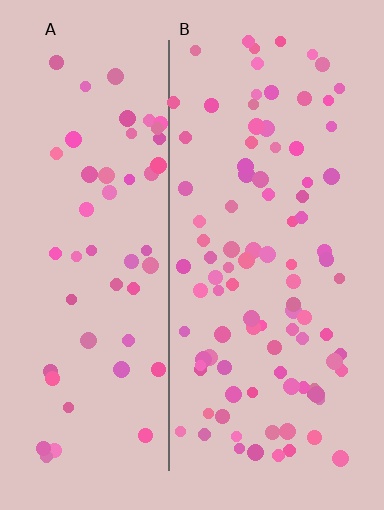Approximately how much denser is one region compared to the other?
Approximately 1.8× — region B over region A.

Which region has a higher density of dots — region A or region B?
B (the right).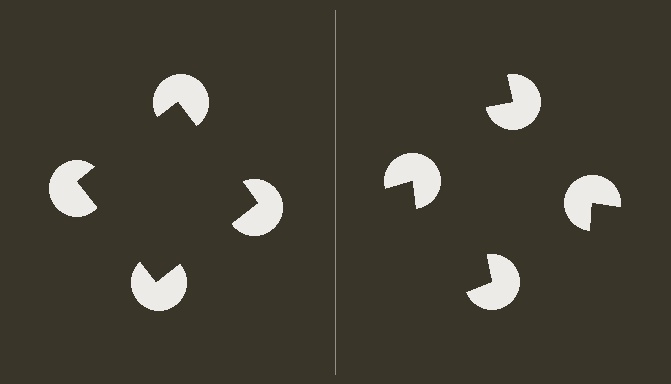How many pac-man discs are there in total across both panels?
8 — 4 on each side.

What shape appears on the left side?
An illusory square.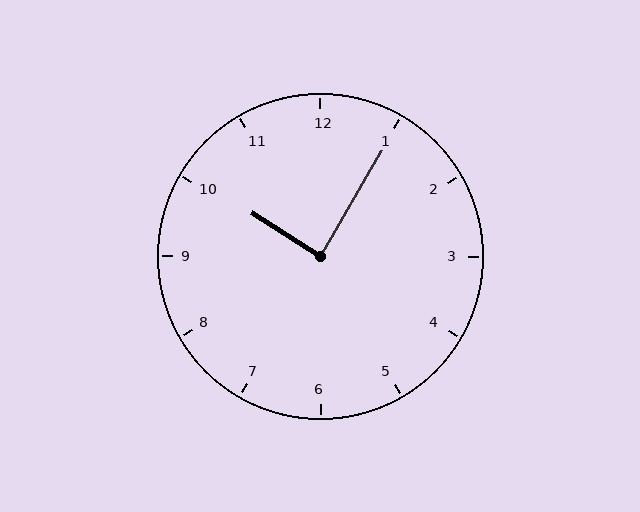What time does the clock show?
10:05.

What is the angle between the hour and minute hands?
Approximately 88 degrees.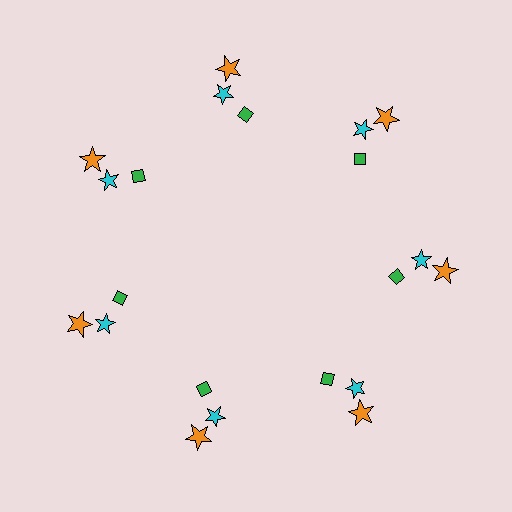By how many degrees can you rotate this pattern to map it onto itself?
The pattern maps onto itself every 51 degrees of rotation.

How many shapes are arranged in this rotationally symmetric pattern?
There are 21 shapes, arranged in 7 groups of 3.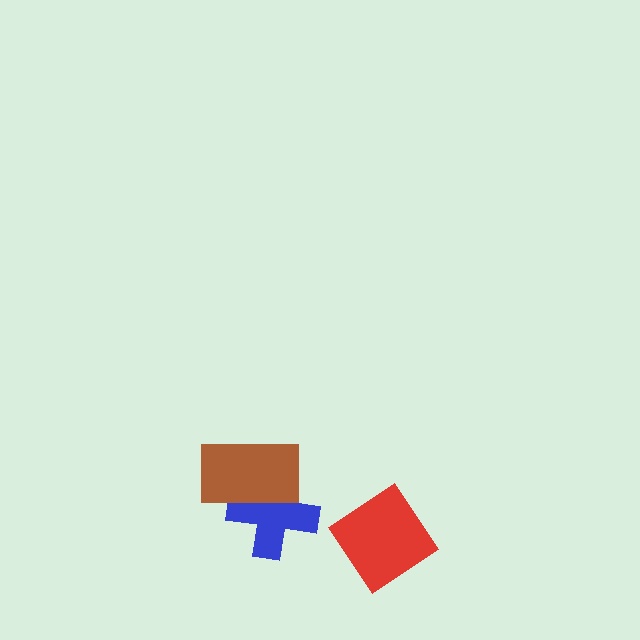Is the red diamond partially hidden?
No, no other shape covers it.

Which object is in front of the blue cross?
The brown rectangle is in front of the blue cross.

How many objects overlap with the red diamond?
0 objects overlap with the red diamond.